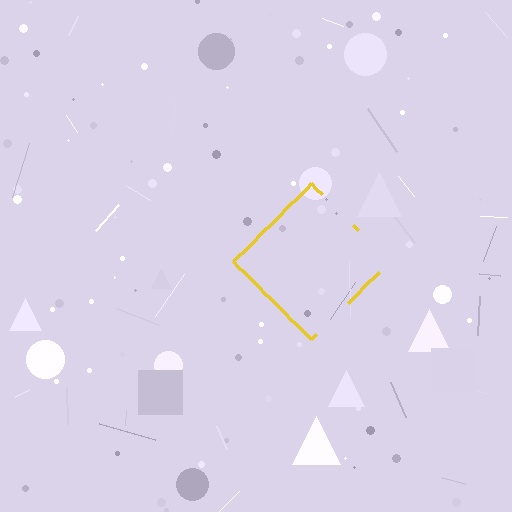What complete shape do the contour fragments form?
The contour fragments form a diamond.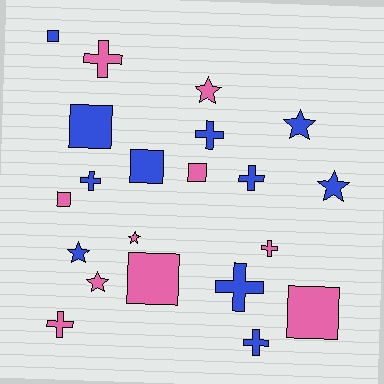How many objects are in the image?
There are 21 objects.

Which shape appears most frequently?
Cross, with 8 objects.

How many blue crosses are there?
There are 5 blue crosses.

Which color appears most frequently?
Blue, with 11 objects.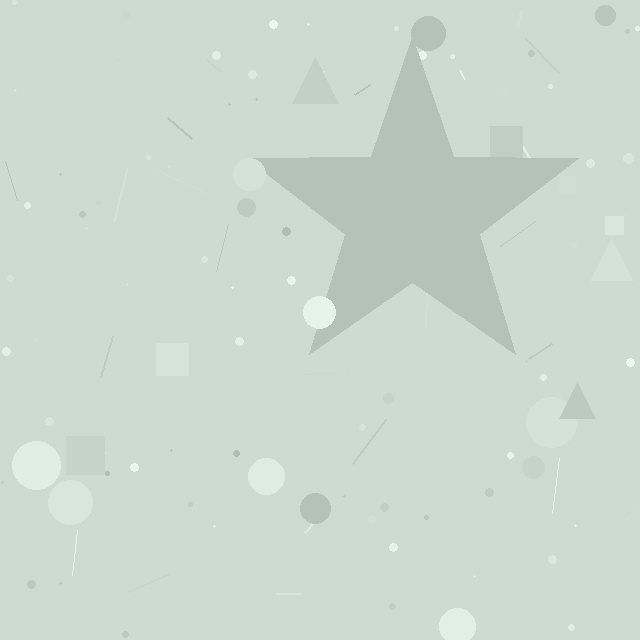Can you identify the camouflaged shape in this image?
The camouflaged shape is a star.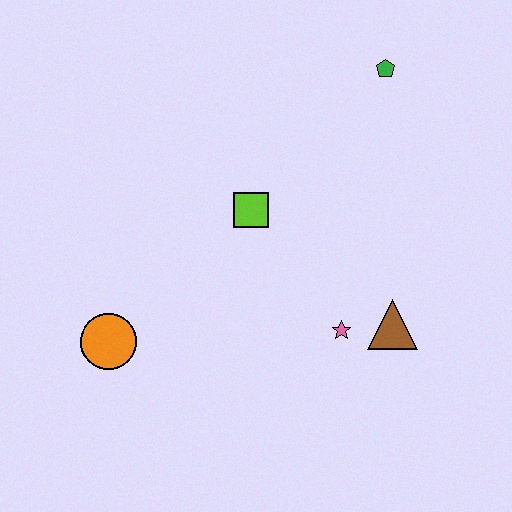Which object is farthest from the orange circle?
The green pentagon is farthest from the orange circle.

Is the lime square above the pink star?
Yes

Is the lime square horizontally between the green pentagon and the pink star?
No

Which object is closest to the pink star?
The brown triangle is closest to the pink star.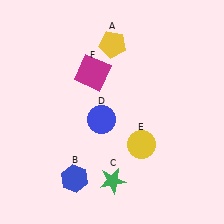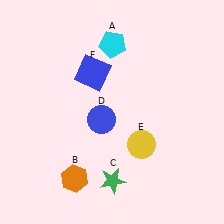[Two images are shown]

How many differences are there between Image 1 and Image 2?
There are 3 differences between the two images.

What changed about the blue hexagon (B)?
In Image 1, B is blue. In Image 2, it changed to orange.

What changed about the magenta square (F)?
In Image 1, F is magenta. In Image 2, it changed to blue.